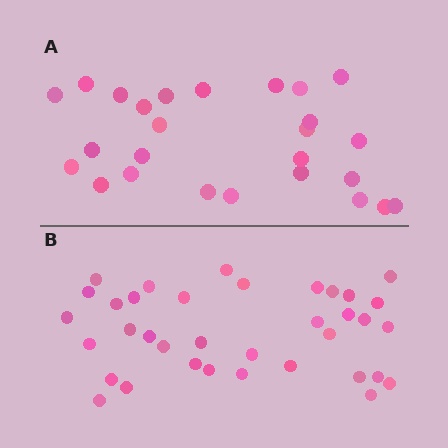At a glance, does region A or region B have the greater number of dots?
Region B (the bottom region) has more dots.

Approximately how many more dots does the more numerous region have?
Region B has roughly 10 or so more dots than region A.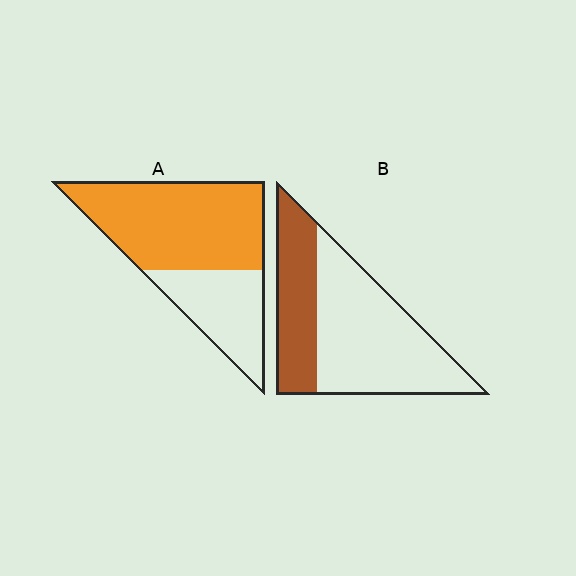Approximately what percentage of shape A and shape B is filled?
A is approximately 65% and B is approximately 35%.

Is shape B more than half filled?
No.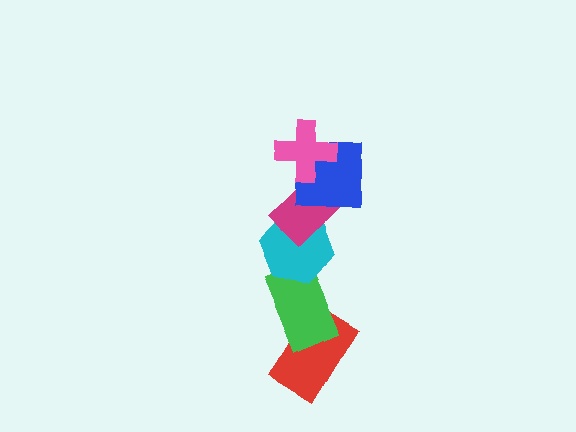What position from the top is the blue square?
The blue square is 2nd from the top.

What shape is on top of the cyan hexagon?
The magenta rectangle is on top of the cyan hexagon.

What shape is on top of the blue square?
The pink cross is on top of the blue square.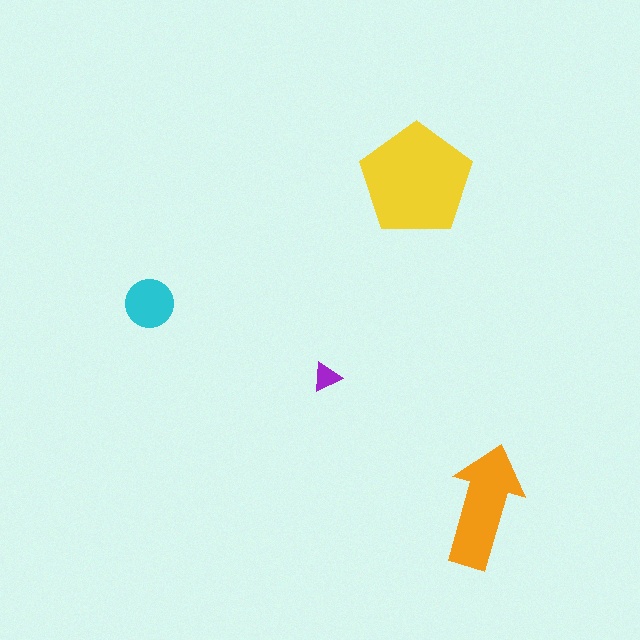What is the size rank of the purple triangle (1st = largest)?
4th.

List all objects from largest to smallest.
The yellow pentagon, the orange arrow, the cyan circle, the purple triangle.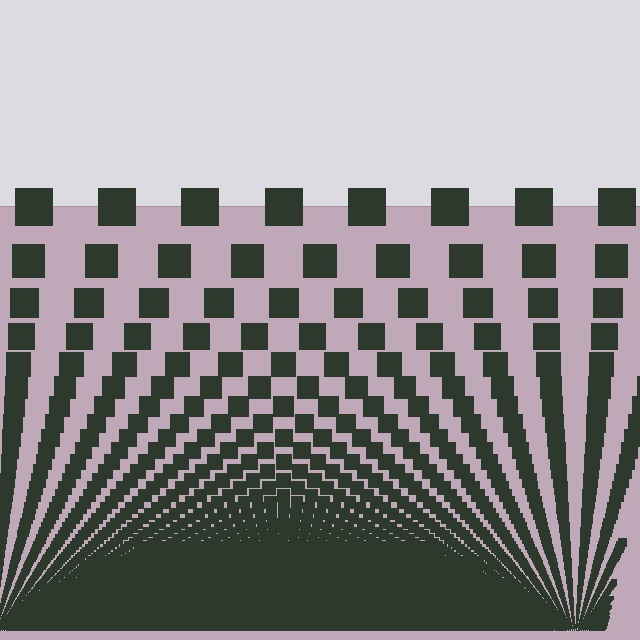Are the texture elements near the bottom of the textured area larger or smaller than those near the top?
Smaller. The gradient is inverted — elements near the bottom are smaller and denser.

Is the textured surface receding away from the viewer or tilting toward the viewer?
The surface appears to tilt toward the viewer. Texture elements get larger and sparser toward the top.